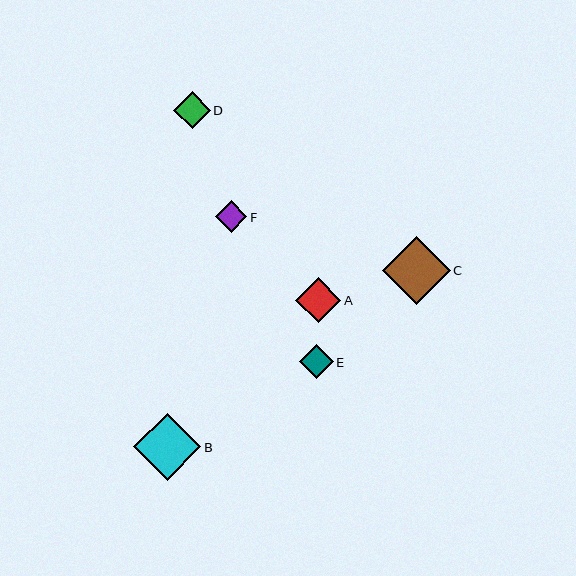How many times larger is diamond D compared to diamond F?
Diamond D is approximately 1.2 times the size of diamond F.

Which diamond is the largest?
Diamond C is the largest with a size of approximately 68 pixels.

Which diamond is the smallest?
Diamond F is the smallest with a size of approximately 31 pixels.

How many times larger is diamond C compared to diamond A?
Diamond C is approximately 1.5 times the size of diamond A.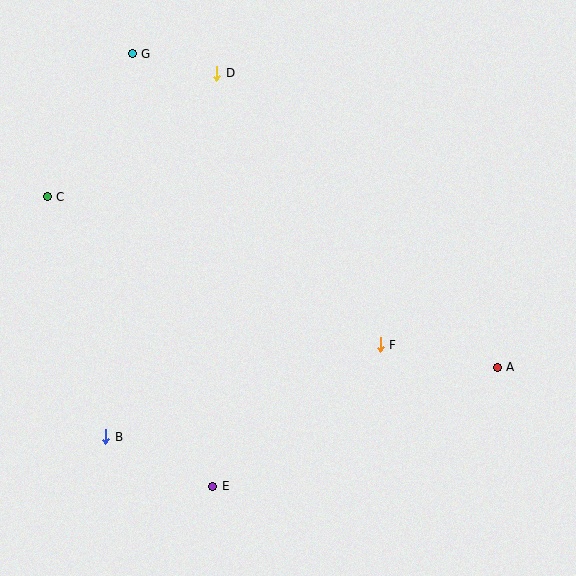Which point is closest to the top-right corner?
Point D is closest to the top-right corner.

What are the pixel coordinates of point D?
Point D is at (217, 73).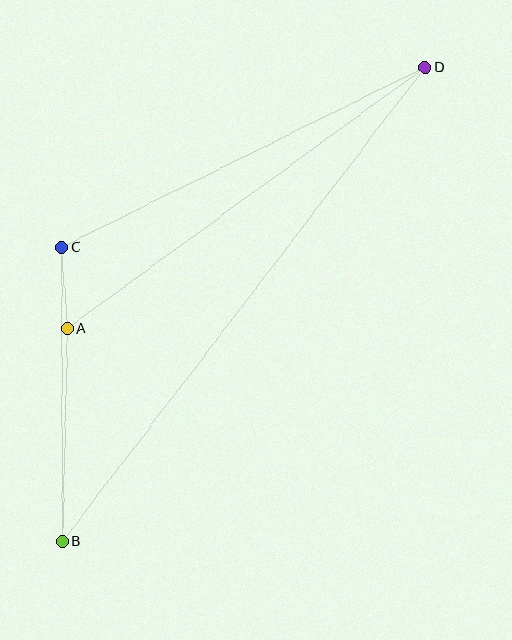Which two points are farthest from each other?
Points B and D are farthest from each other.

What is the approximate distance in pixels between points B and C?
The distance between B and C is approximately 294 pixels.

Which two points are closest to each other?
Points A and C are closest to each other.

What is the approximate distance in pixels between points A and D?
The distance between A and D is approximately 443 pixels.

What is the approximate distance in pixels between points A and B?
The distance between A and B is approximately 212 pixels.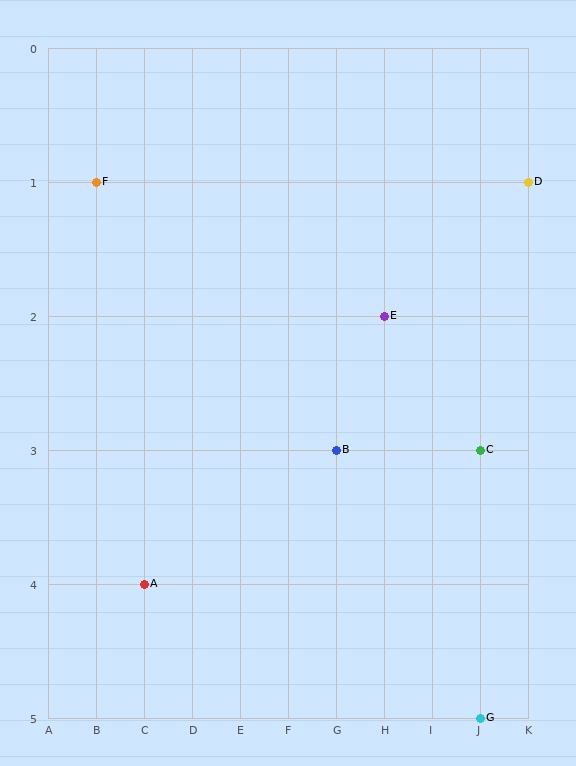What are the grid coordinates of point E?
Point E is at grid coordinates (H, 2).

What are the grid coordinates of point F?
Point F is at grid coordinates (B, 1).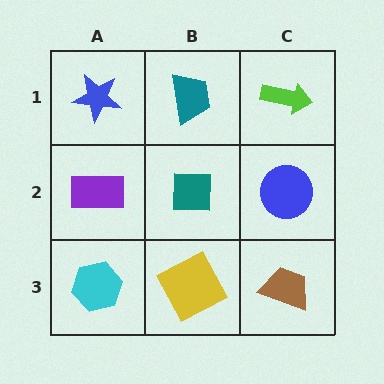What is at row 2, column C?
A blue circle.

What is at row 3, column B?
A yellow square.